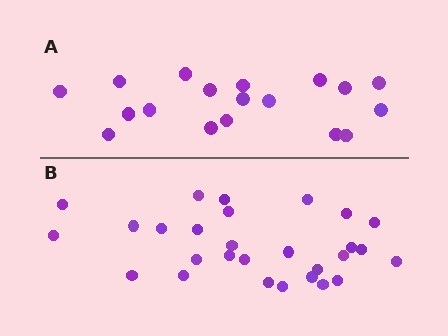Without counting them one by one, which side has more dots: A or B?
Region B (the bottom region) has more dots.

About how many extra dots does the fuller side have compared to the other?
Region B has roughly 10 or so more dots than region A.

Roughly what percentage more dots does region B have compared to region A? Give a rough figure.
About 55% more.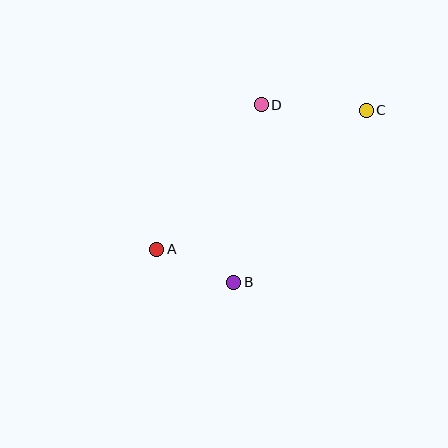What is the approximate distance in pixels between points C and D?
The distance between C and D is approximately 105 pixels.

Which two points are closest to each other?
Points A and B are closest to each other.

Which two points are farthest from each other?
Points A and C are farthest from each other.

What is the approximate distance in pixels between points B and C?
The distance between B and C is approximately 217 pixels.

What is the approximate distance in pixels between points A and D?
The distance between A and D is approximately 178 pixels.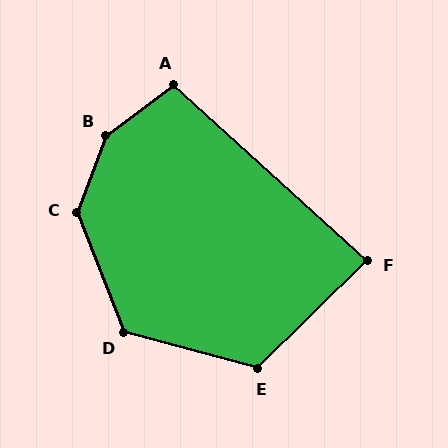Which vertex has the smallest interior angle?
F, at approximately 86 degrees.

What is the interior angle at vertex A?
Approximately 101 degrees (obtuse).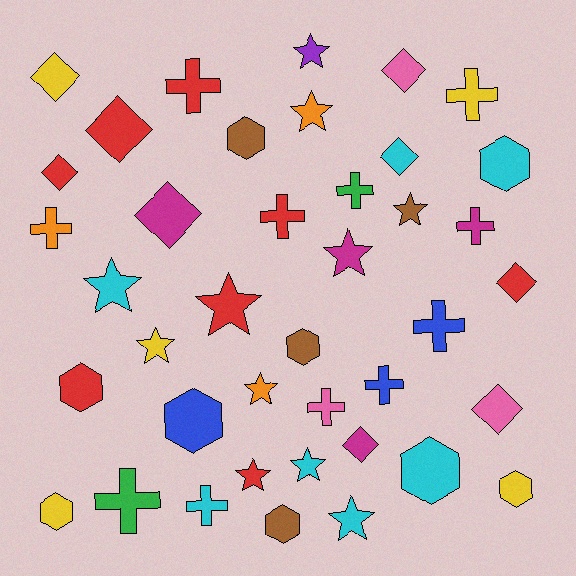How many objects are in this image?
There are 40 objects.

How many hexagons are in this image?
There are 9 hexagons.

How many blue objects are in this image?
There are 3 blue objects.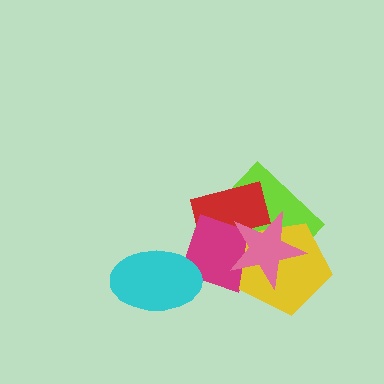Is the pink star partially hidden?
No, no other shape covers it.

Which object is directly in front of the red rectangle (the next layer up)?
The magenta diamond is directly in front of the red rectangle.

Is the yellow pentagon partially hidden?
Yes, it is partially covered by another shape.